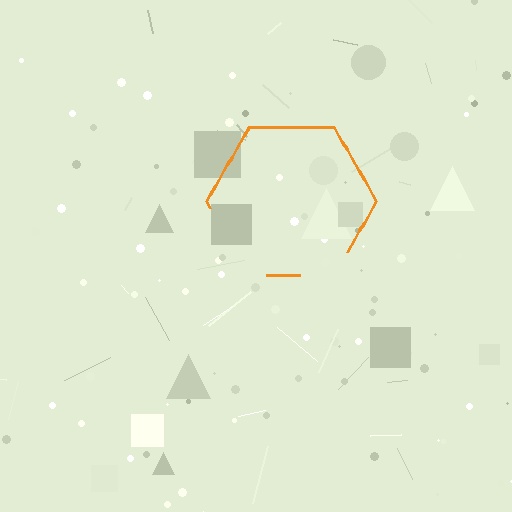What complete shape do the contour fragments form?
The contour fragments form a hexagon.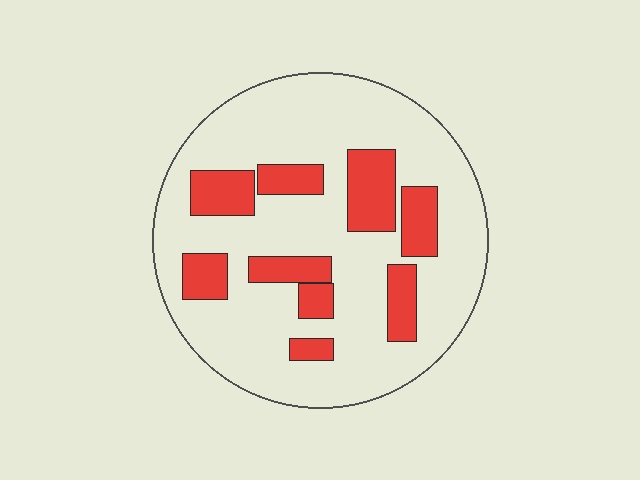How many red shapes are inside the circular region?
9.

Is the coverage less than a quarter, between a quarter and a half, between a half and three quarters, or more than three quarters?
Less than a quarter.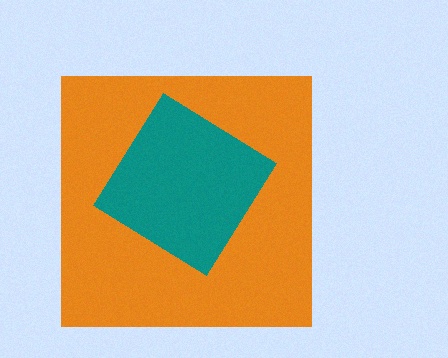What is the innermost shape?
The teal diamond.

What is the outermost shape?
The orange square.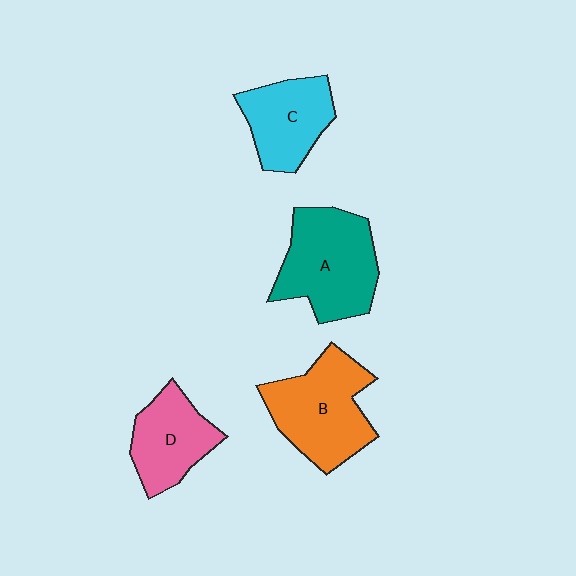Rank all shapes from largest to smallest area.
From largest to smallest: A (teal), B (orange), C (cyan), D (pink).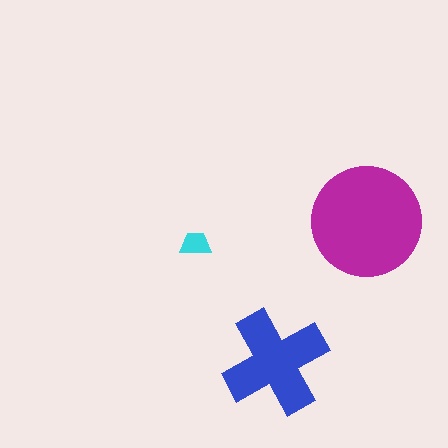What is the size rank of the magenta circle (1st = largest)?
1st.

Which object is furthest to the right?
The magenta circle is rightmost.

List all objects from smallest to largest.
The cyan trapezoid, the blue cross, the magenta circle.